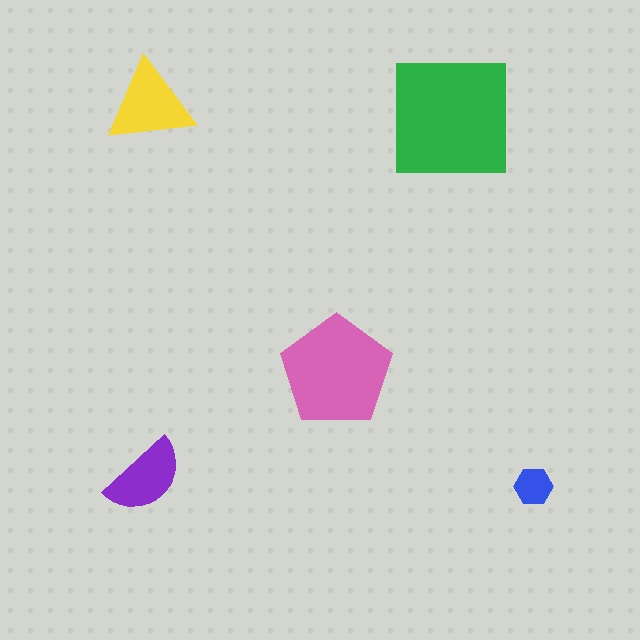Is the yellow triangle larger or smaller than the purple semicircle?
Larger.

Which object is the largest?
The green square.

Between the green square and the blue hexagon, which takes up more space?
The green square.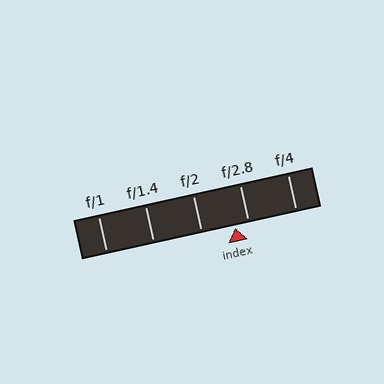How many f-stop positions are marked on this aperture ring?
There are 5 f-stop positions marked.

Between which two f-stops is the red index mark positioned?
The index mark is between f/2 and f/2.8.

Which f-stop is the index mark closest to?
The index mark is closest to f/2.8.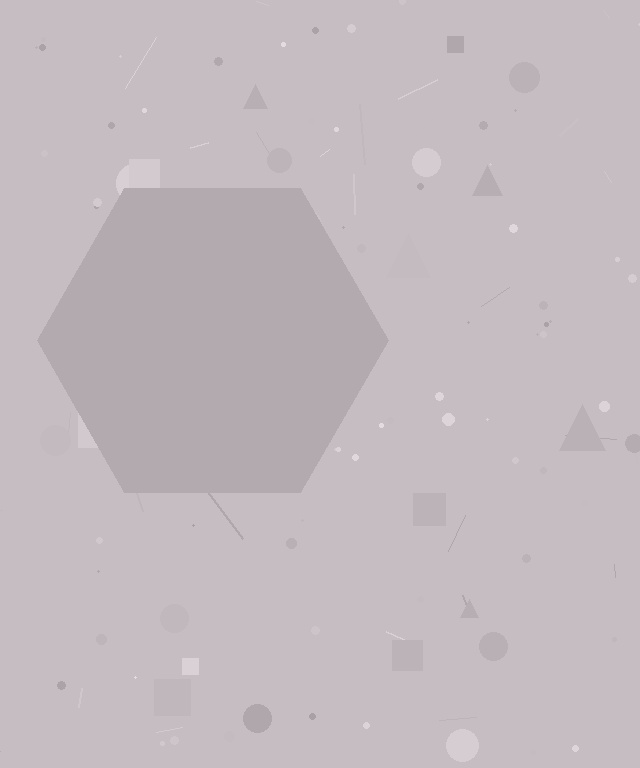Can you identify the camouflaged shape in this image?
The camouflaged shape is a hexagon.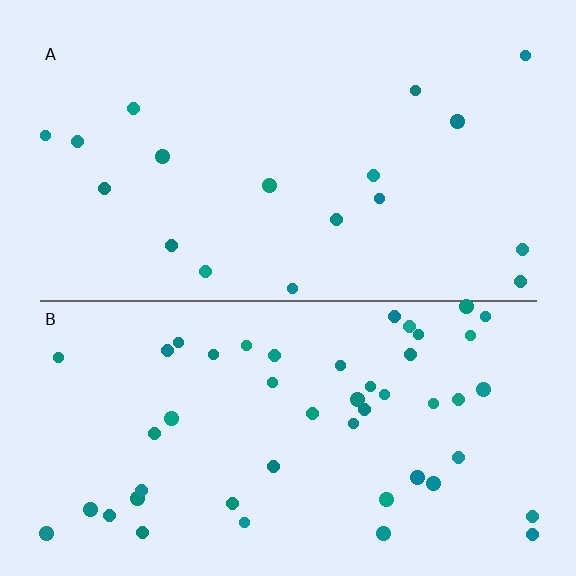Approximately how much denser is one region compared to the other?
Approximately 2.7× — region B over region A.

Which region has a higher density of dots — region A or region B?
B (the bottom).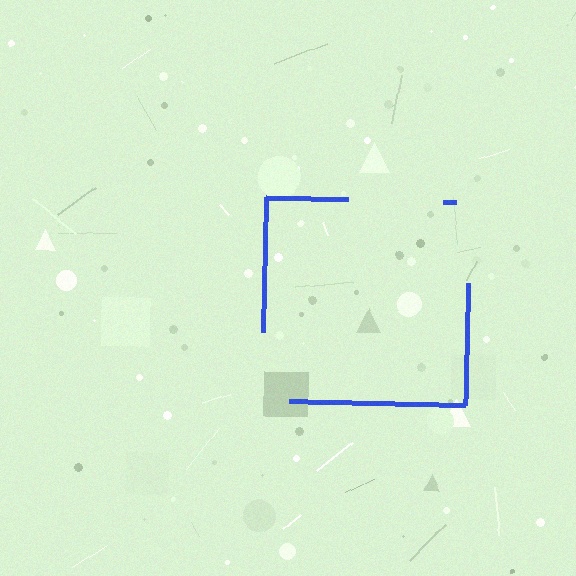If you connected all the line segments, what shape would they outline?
They would outline a square.